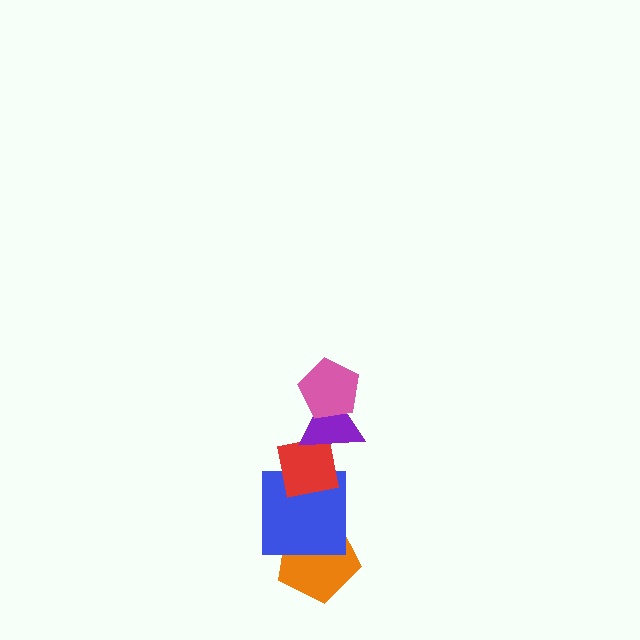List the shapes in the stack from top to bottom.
From top to bottom: the pink pentagon, the purple triangle, the red square, the blue square, the orange pentagon.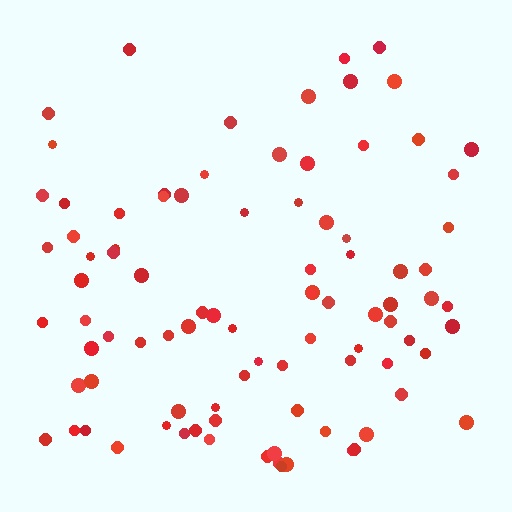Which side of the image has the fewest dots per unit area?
The top.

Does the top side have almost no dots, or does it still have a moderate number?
Still a moderate number, just noticeably fewer than the bottom.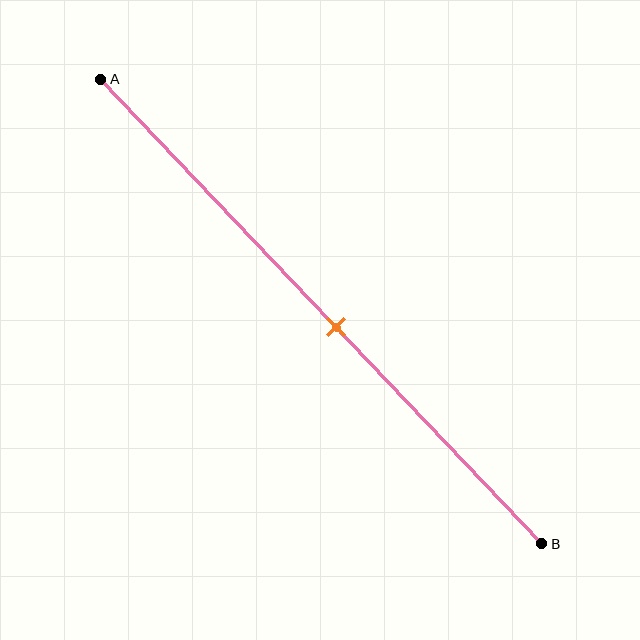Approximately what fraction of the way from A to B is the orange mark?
The orange mark is approximately 55% of the way from A to B.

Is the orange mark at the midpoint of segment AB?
No, the mark is at about 55% from A, not at the 50% midpoint.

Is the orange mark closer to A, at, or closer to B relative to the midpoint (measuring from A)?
The orange mark is closer to point B than the midpoint of segment AB.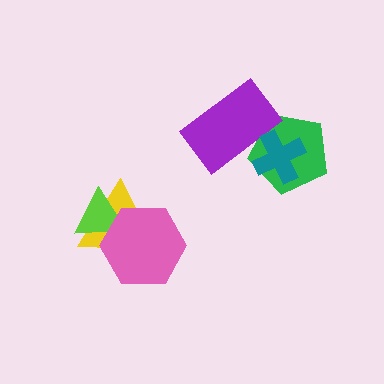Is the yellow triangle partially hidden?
Yes, it is partially covered by another shape.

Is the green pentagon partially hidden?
Yes, it is partially covered by another shape.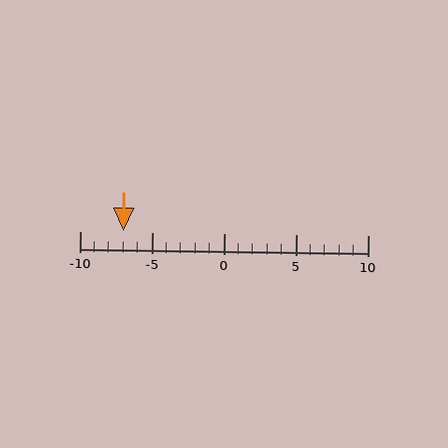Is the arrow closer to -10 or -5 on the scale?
The arrow is closer to -5.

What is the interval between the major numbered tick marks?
The major tick marks are spaced 5 units apart.